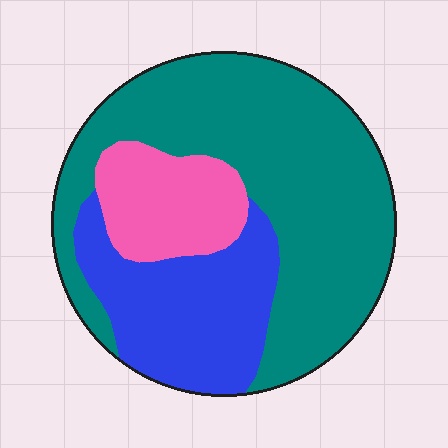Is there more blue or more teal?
Teal.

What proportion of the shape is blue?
Blue covers around 25% of the shape.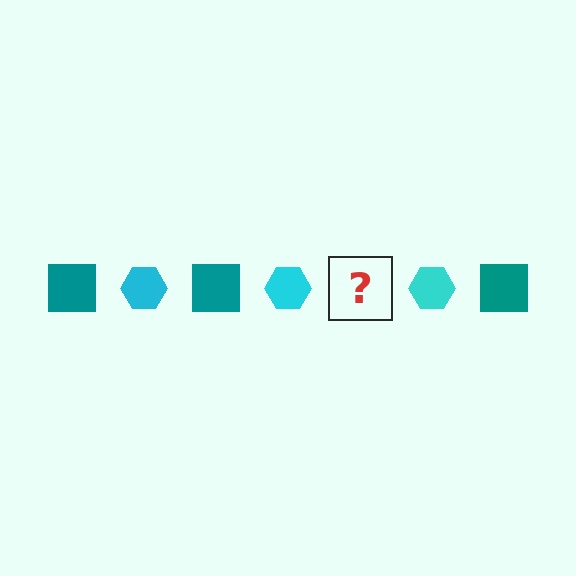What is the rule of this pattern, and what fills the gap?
The rule is that the pattern alternates between teal square and cyan hexagon. The gap should be filled with a teal square.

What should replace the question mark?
The question mark should be replaced with a teal square.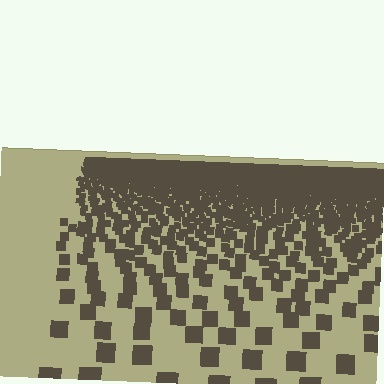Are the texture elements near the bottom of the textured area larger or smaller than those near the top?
Larger. Near the bottom, elements are closer to the viewer and appear at a bigger on-screen size.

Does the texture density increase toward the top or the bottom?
Density increases toward the top.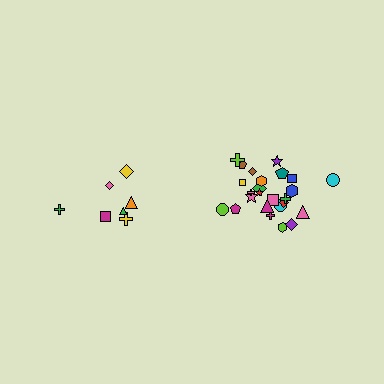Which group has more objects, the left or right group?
The right group.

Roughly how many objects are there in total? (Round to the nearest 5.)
Roughly 30 objects in total.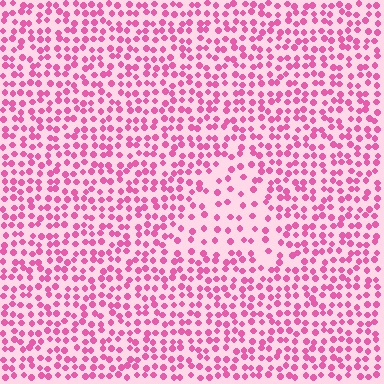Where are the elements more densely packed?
The elements are more densely packed outside the triangle boundary.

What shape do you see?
I see a triangle.